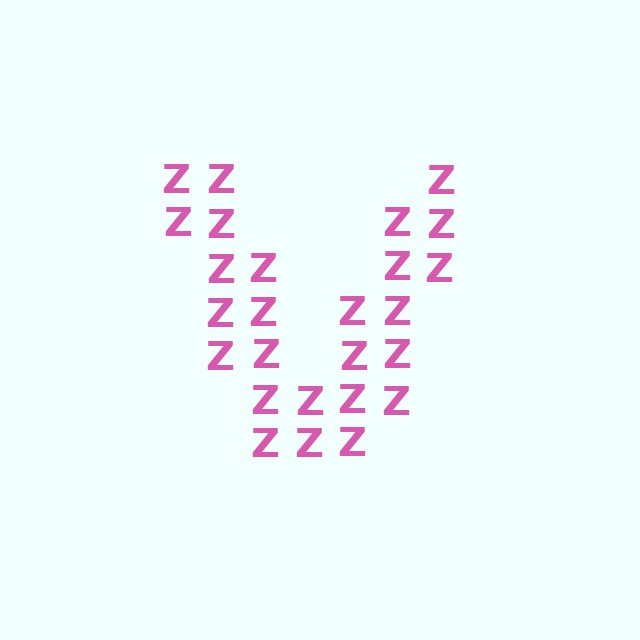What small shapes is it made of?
It is made of small letter Z's.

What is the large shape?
The large shape is the letter V.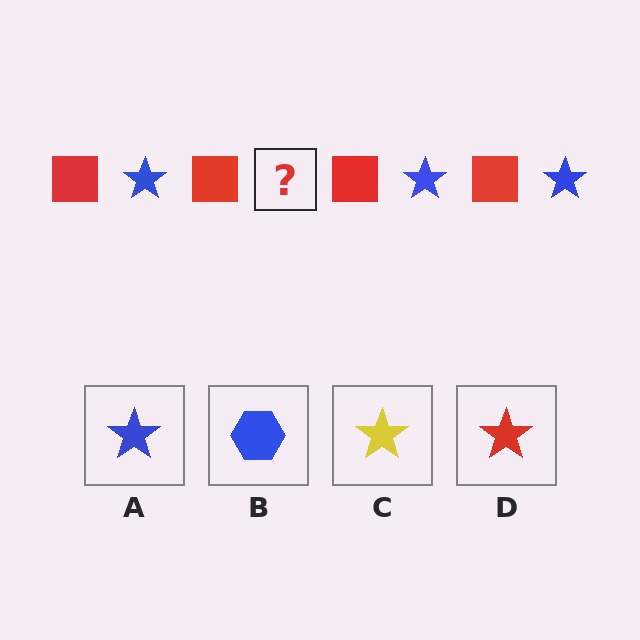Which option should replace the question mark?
Option A.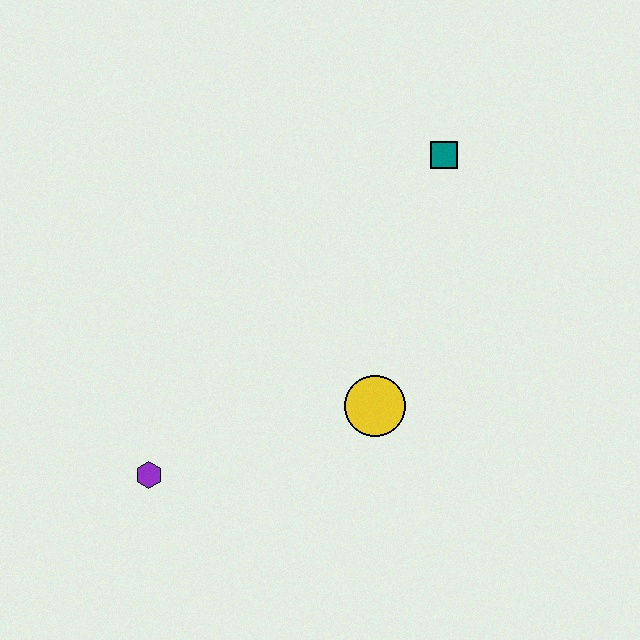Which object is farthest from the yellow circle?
The teal square is farthest from the yellow circle.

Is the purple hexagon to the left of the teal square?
Yes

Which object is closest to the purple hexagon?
The yellow circle is closest to the purple hexagon.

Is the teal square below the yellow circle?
No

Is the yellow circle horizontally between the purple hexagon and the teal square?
Yes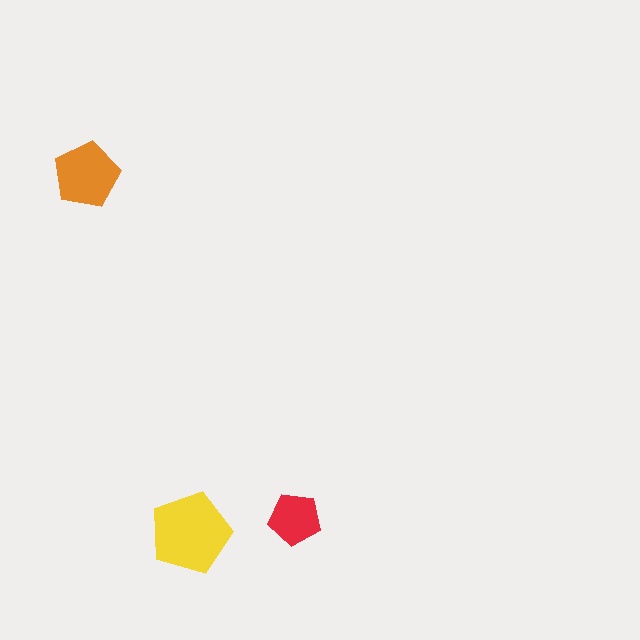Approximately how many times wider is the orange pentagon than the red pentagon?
About 1.5 times wider.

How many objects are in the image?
There are 3 objects in the image.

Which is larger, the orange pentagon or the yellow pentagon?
The yellow one.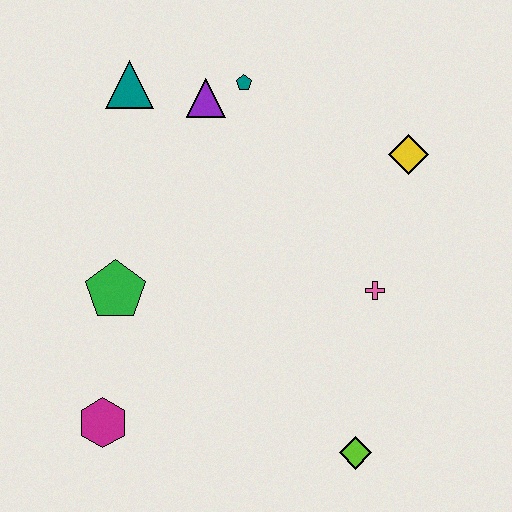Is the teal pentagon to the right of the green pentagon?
Yes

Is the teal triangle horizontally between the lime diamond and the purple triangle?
No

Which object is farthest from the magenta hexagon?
The yellow diamond is farthest from the magenta hexagon.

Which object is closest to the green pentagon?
The magenta hexagon is closest to the green pentagon.